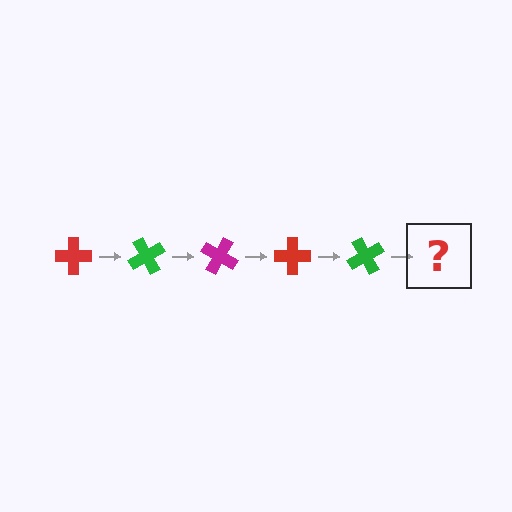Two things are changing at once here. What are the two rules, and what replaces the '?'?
The two rules are that it rotates 60 degrees each step and the color cycles through red, green, and magenta. The '?' should be a magenta cross, rotated 300 degrees from the start.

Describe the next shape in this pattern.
It should be a magenta cross, rotated 300 degrees from the start.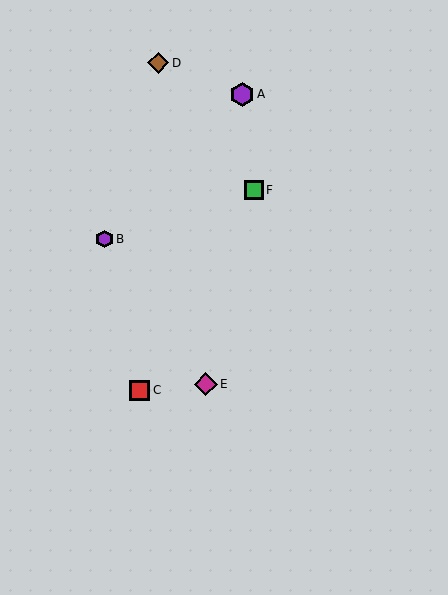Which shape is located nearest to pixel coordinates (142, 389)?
The red square (labeled C) at (140, 390) is nearest to that location.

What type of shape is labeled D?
Shape D is a brown diamond.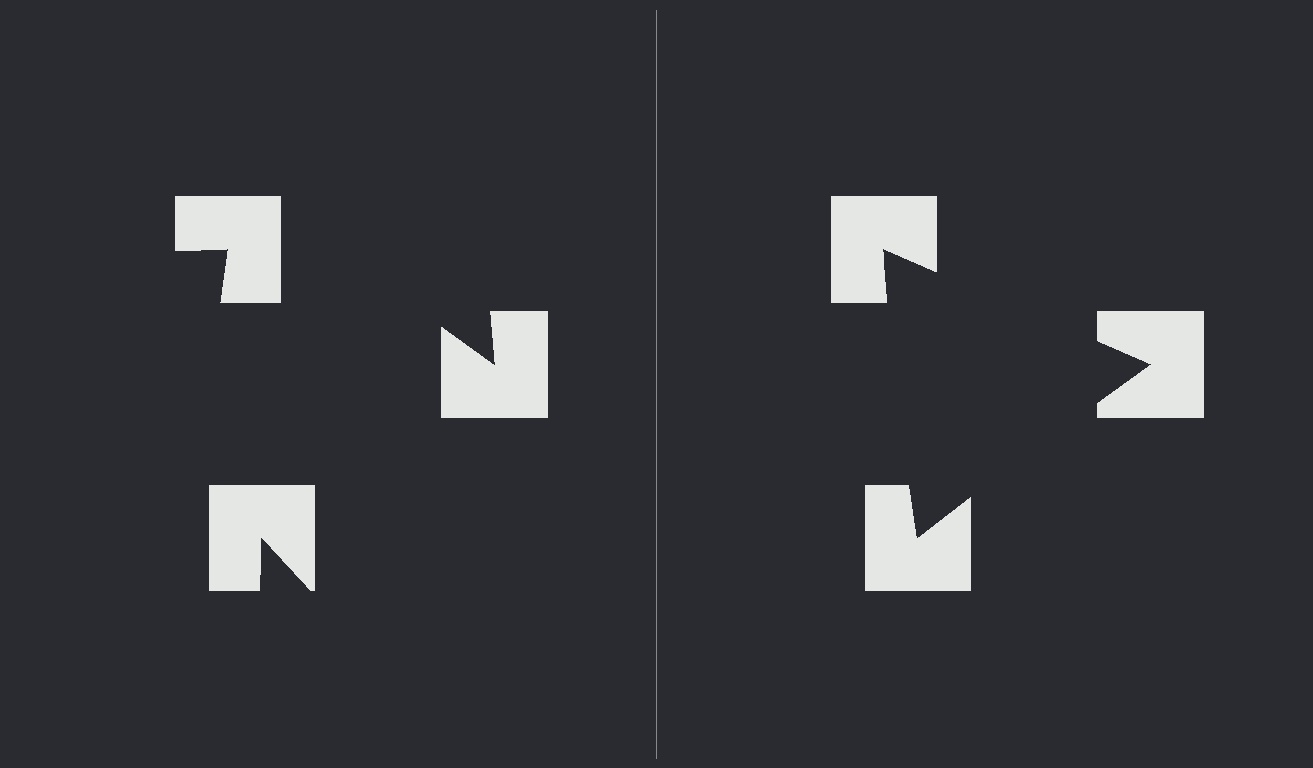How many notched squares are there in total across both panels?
6 — 3 on each side.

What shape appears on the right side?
An illusory triangle.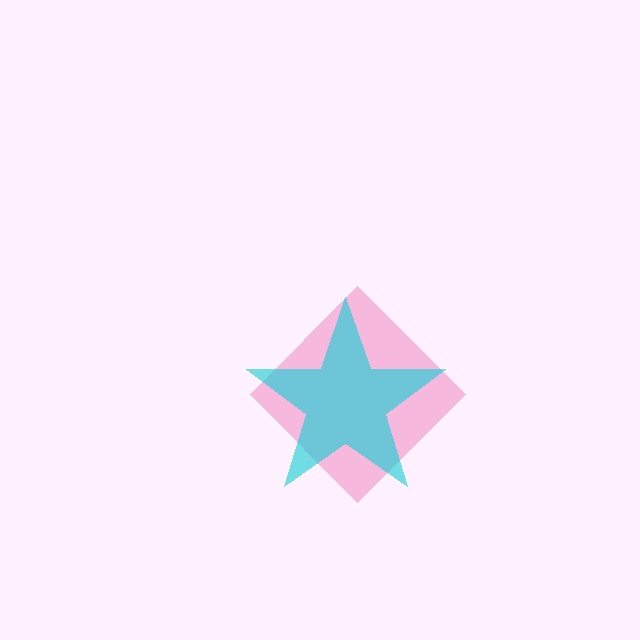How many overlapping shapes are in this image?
There are 2 overlapping shapes in the image.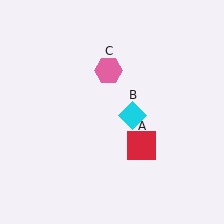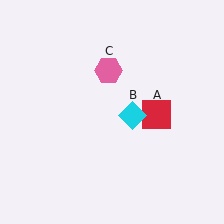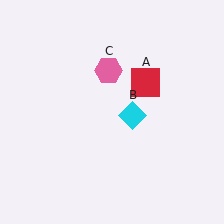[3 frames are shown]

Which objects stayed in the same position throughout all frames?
Cyan diamond (object B) and pink hexagon (object C) remained stationary.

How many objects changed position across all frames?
1 object changed position: red square (object A).